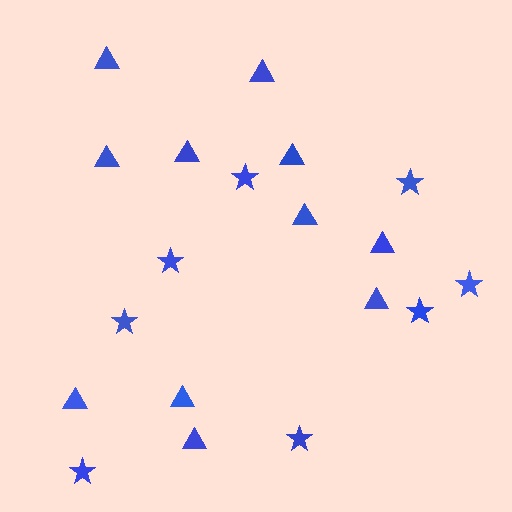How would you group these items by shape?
There are 2 groups: one group of stars (8) and one group of triangles (11).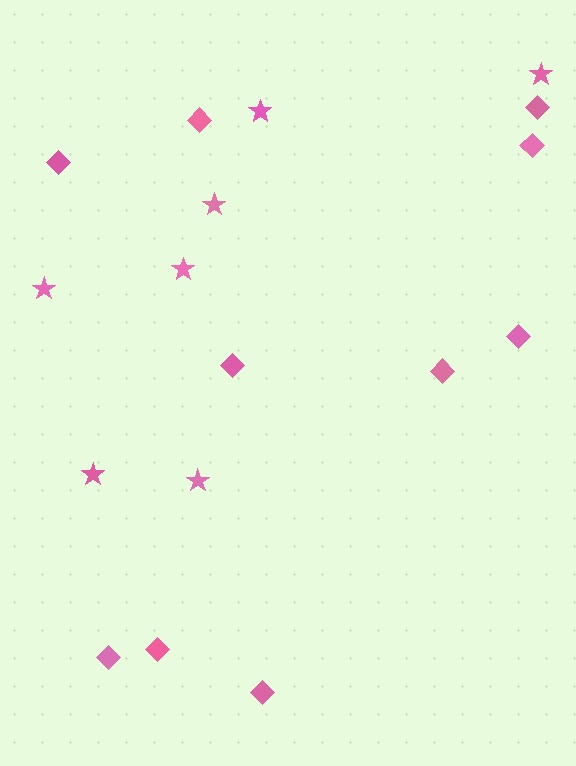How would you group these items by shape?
There are 2 groups: one group of diamonds (10) and one group of stars (7).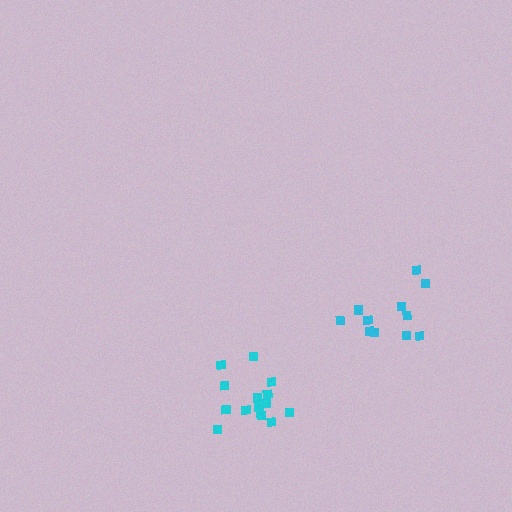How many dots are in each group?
Group 1: 14 dots, Group 2: 11 dots (25 total).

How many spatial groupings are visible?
There are 2 spatial groupings.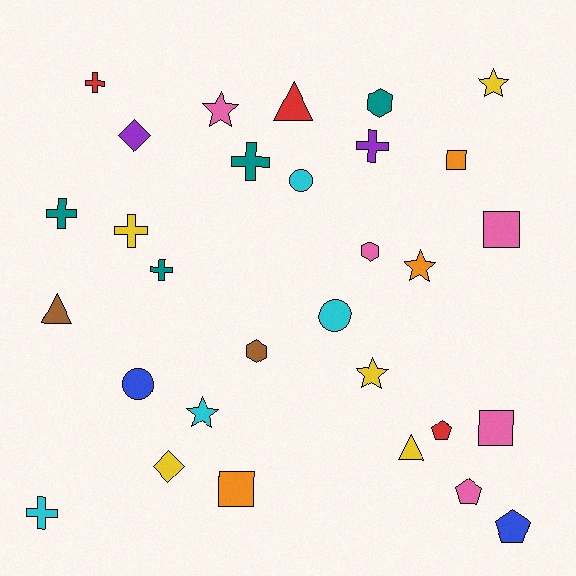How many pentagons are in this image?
There are 3 pentagons.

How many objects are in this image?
There are 30 objects.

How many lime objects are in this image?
There are no lime objects.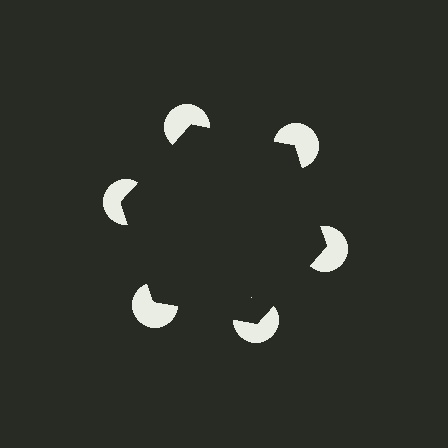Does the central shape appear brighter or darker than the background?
It typically appears slightly darker than the background, even though no actual brightness change is drawn.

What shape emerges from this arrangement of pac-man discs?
An illusory hexagon — its edges are inferred from the aligned wedge cuts in the pac-man discs, not physically drawn.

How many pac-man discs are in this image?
There are 6 — one at each vertex of the illusory hexagon.